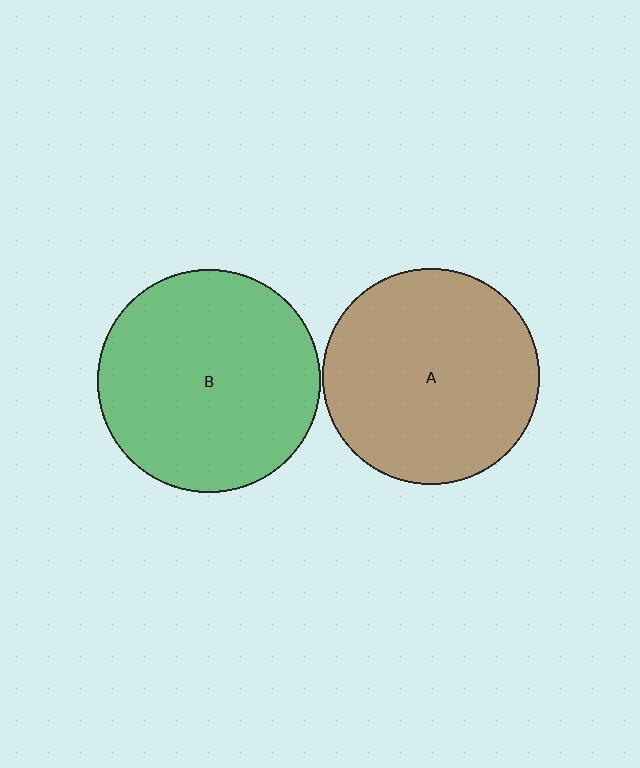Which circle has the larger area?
Circle B (green).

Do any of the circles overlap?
No, none of the circles overlap.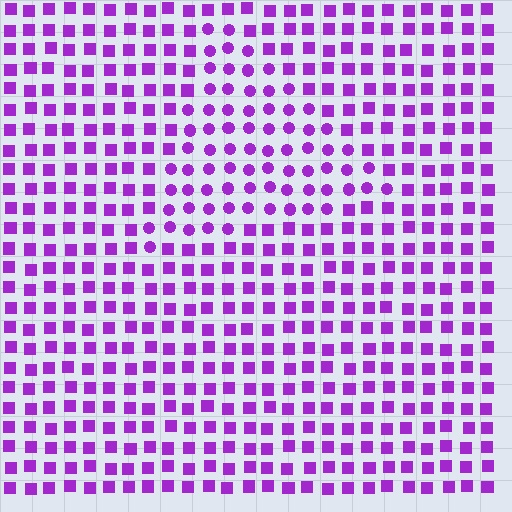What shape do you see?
I see a triangle.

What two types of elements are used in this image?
The image uses circles inside the triangle region and squares outside it.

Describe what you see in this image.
The image is filled with small purple elements arranged in a uniform grid. A triangle-shaped region contains circles, while the surrounding area contains squares. The boundary is defined purely by the change in element shape.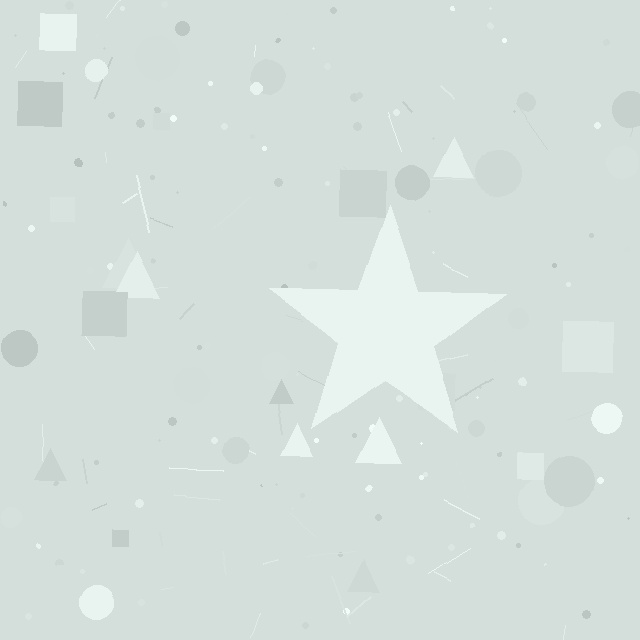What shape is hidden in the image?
A star is hidden in the image.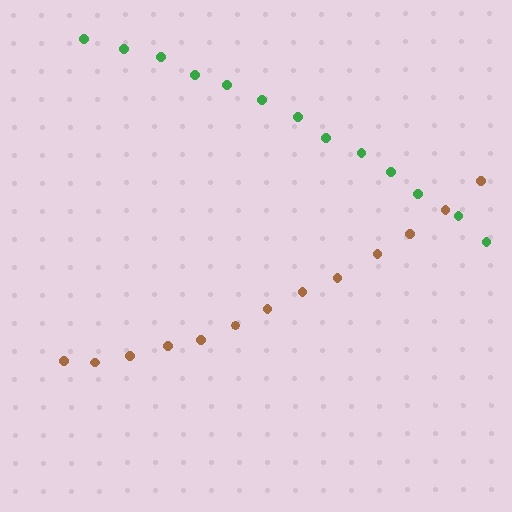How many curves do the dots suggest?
There are 2 distinct paths.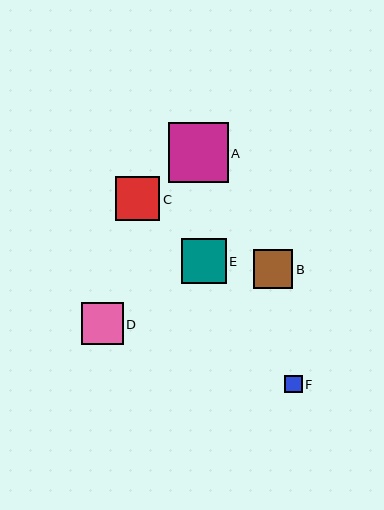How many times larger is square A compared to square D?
Square A is approximately 1.4 times the size of square D.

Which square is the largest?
Square A is the largest with a size of approximately 60 pixels.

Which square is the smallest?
Square F is the smallest with a size of approximately 17 pixels.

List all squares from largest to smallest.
From largest to smallest: A, E, C, D, B, F.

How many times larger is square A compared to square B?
Square A is approximately 1.5 times the size of square B.